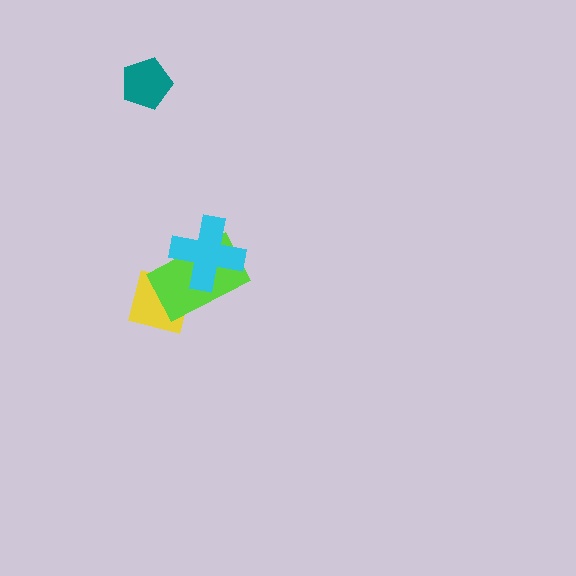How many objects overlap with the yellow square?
1 object overlaps with the yellow square.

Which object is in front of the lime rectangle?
The cyan cross is in front of the lime rectangle.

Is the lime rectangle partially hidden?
Yes, it is partially covered by another shape.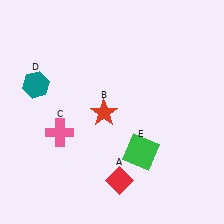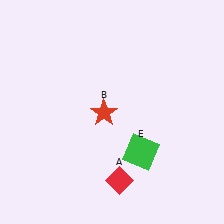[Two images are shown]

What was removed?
The teal hexagon (D), the pink cross (C) were removed in Image 2.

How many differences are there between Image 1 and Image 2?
There are 2 differences between the two images.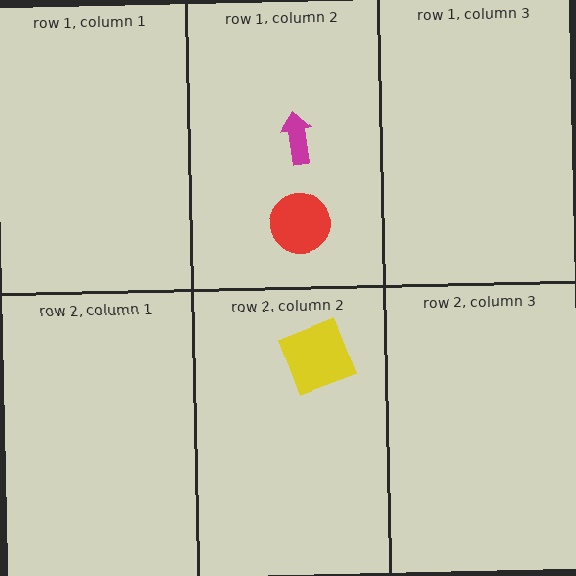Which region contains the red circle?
The row 1, column 2 region.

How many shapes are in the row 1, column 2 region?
2.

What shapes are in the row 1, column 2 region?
The red circle, the magenta arrow.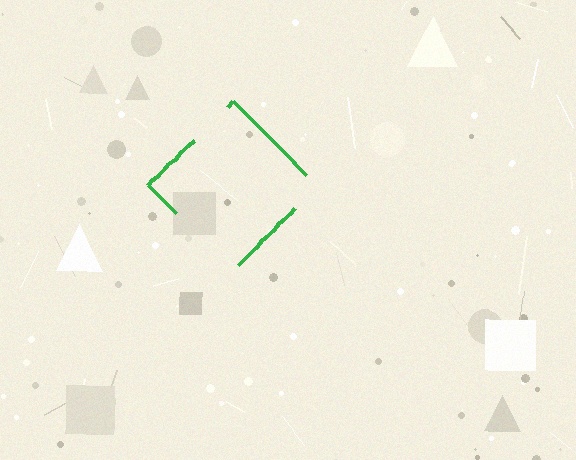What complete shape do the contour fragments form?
The contour fragments form a diamond.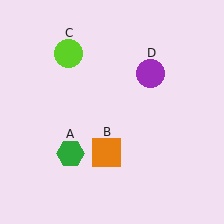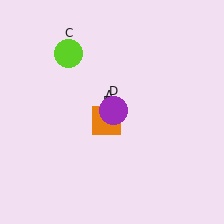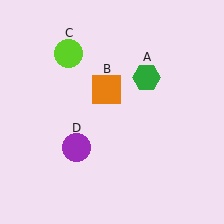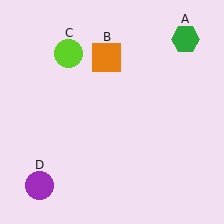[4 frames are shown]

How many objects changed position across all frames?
3 objects changed position: green hexagon (object A), orange square (object B), purple circle (object D).